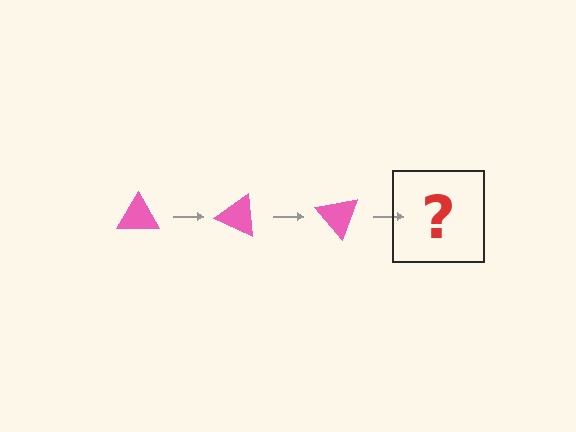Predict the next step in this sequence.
The next step is a pink triangle rotated 75 degrees.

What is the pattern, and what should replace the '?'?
The pattern is that the triangle rotates 25 degrees each step. The '?' should be a pink triangle rotated 75 degrees.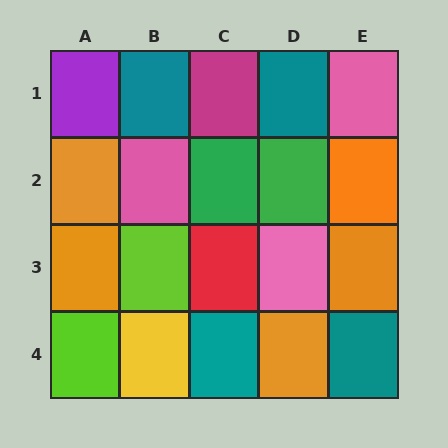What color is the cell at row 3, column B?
Lime.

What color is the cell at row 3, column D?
Pink.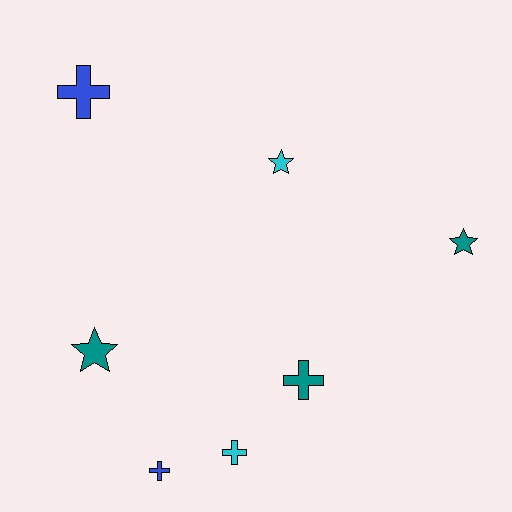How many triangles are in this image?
There are no triangles.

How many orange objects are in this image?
There are no orange objects.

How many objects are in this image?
There are 7 objects.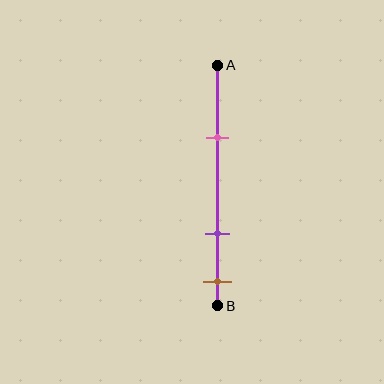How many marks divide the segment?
There are 3 marks dividing the segment.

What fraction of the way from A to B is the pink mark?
The pink mark is approximately 30% (0.3) of the way from A to B.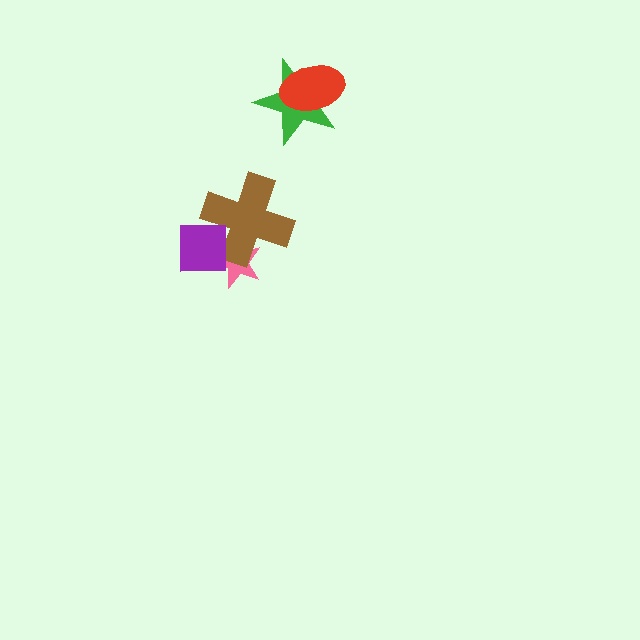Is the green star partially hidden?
Yes, it is partially covered by another shape.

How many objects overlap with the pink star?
2 objects overlap with the pink star.